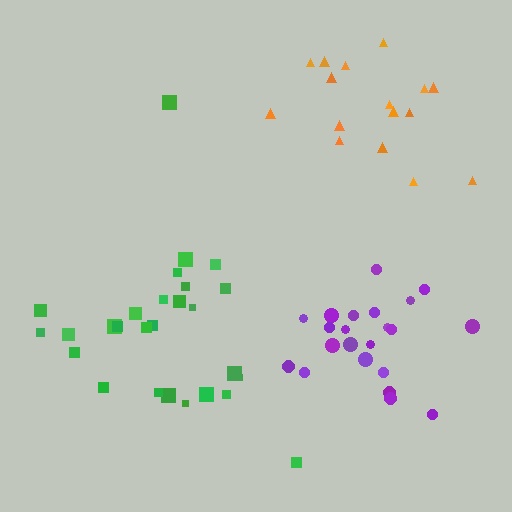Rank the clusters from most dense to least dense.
purple, green, orange.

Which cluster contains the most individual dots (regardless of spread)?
Green (27).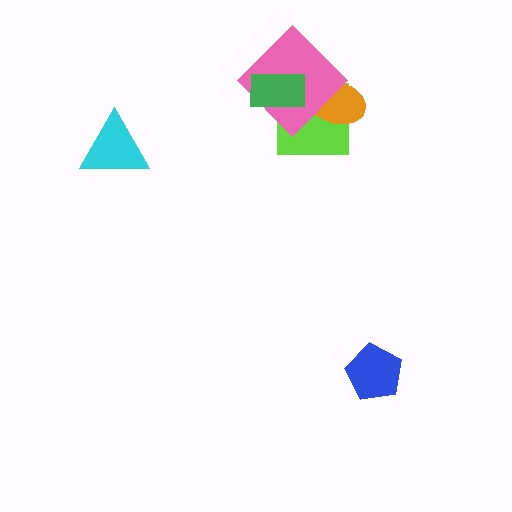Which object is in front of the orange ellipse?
The pink diamond is in front of the orange ellipse.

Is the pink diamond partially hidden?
Yes, it is partially covered by another shape.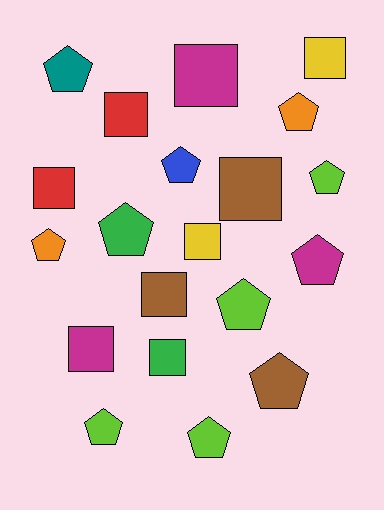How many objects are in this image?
There are 20 objects.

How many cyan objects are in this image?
There are no cyan objects.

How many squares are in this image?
There are 9 squares.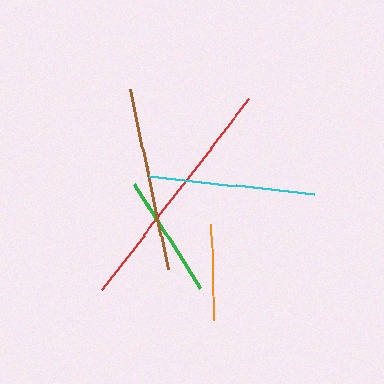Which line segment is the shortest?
The orange line is the shortest at approximately 96 pixels.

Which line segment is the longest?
The red line is the longest at approximately 240 pixels.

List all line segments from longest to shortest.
From longest to shortest: red, brown, cyan, green, orange.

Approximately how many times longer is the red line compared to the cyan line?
The red line is approximately 1.4 times the length of the cyan line.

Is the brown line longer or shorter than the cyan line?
The brown line is longer than the cyan line.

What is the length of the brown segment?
The brown segment is approximately 185 pixels long.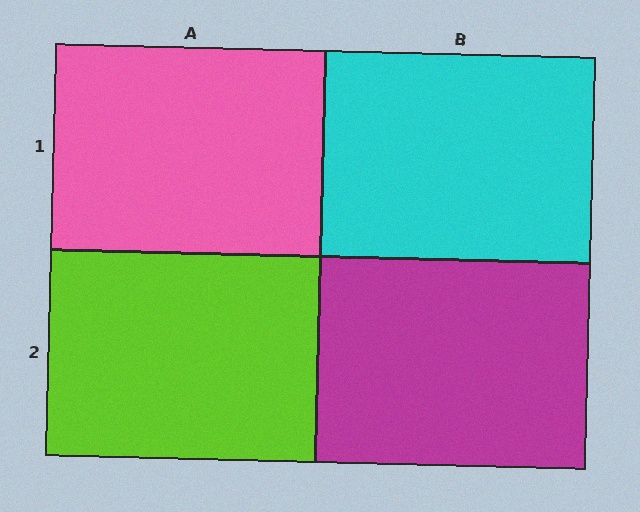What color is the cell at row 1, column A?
Pink.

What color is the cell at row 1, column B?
Cyan.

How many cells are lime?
1 cell is lime.